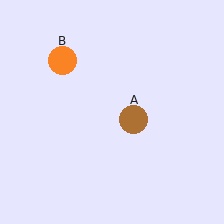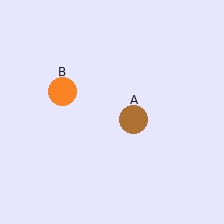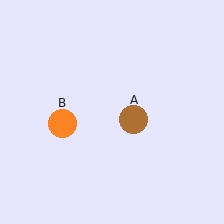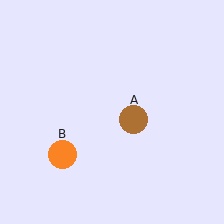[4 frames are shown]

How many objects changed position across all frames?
1 object changed position: orange circle (object B).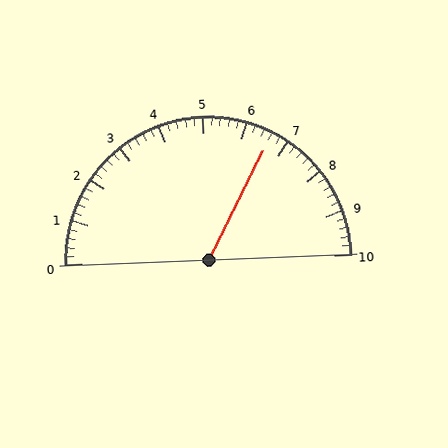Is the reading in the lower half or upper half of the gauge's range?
The reading is in the upper half of the range (0 to 10).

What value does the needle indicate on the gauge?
The needle indicates approximately 6.6.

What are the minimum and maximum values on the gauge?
The gauge ranges from 0 to 10.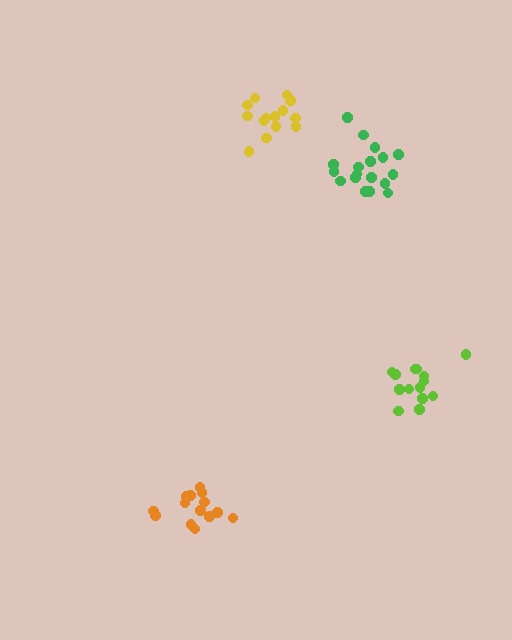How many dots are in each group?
Group 1: 14 dots, Group 2: 18 dots, Group 3: 14 dots, Group 4: 14 dots (60 total).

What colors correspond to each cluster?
The clusters are colored: orange, green, yellow, lime.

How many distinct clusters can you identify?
There are 4 distinct clusters.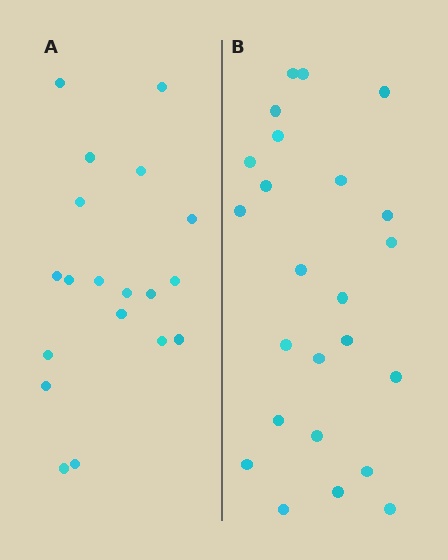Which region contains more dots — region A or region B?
Region B (the right region) has more dots.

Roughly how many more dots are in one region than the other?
Region B has about 5 more dots than region A.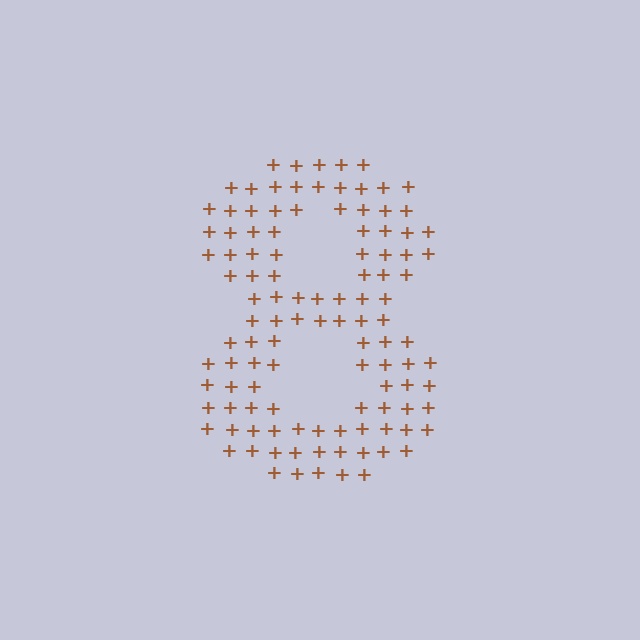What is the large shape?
The large shape is the digit 8.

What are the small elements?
The small elements are plus signs.